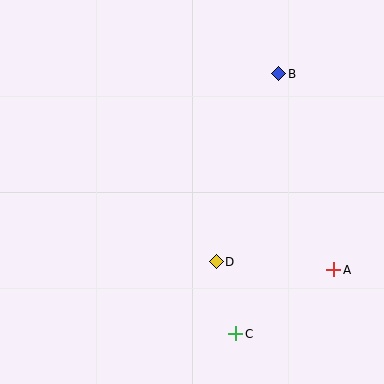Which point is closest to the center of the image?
Point D at (216, 262) is closest to the center.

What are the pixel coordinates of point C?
Point C is at (236, 334).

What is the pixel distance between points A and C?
The distance between A and C is 117 pixels.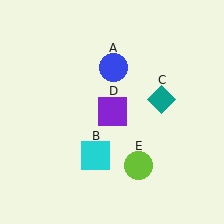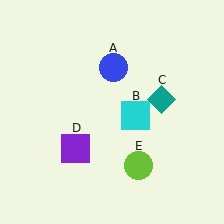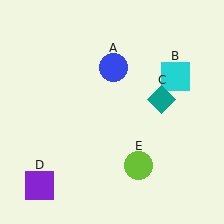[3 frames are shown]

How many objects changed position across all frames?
2 objects changed position: cyan square (object B), purple square (object D).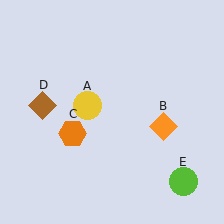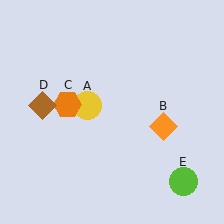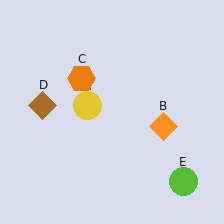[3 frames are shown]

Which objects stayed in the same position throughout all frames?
Yellow circle (object A) and orange diamond (object B) and brown diamond (object D) and lime circle (object E) remained stationary.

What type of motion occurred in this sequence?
The orange hexagon (object C) rotated clockwise around the center of the scene.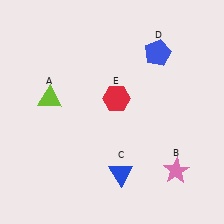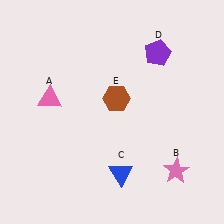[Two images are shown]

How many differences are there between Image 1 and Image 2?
There are 3 differences between the two images.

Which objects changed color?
A changed from lime to pink. D changed from blue to purple. E changed from red to brown.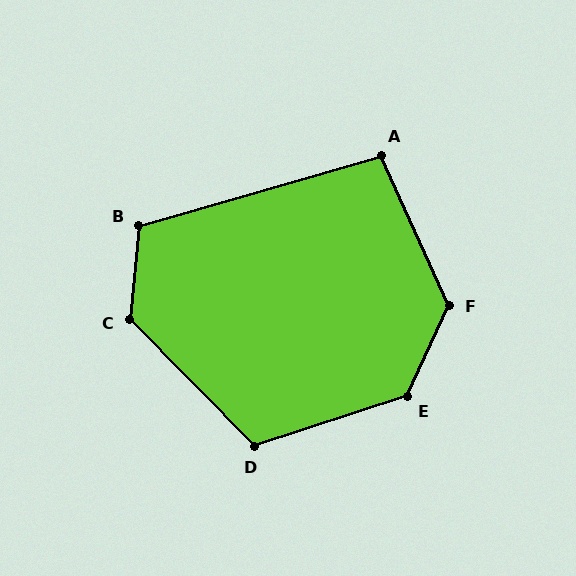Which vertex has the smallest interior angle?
A, at approximately 98 degrees.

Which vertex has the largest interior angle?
E, at approximately 132 degrees.